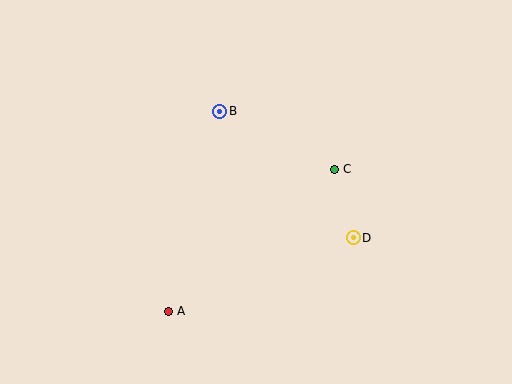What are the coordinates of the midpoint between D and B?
The midpoint between D and B is at (286, 175).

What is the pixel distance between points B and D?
The distance between B and D is 184 pixels.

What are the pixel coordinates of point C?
Point C is at (334, 169).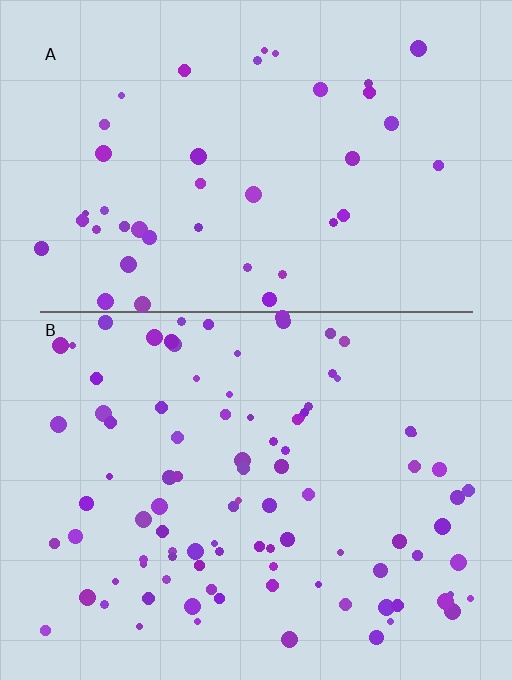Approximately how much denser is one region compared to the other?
Approximately 2.3× — region B over region A.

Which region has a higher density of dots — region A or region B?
B (the bottom).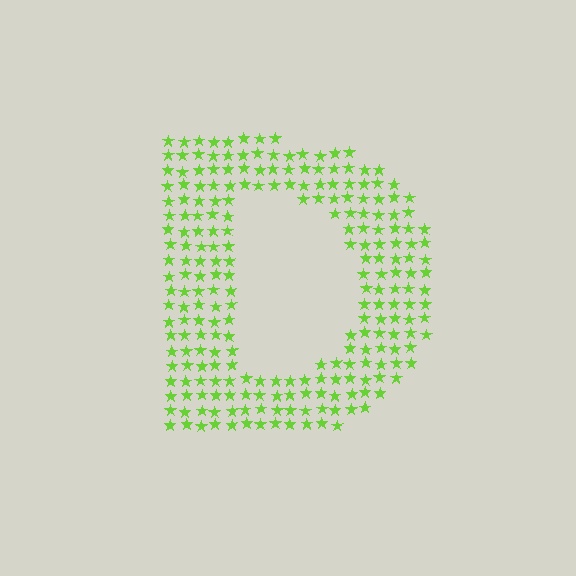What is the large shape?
The large shape is the letter D.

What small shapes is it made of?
It is made of small stars.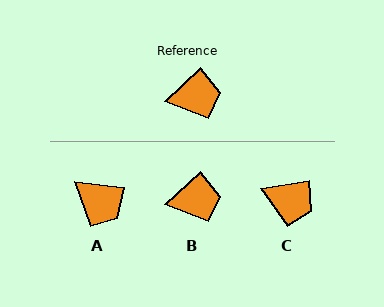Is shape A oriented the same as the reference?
No, it is off by about 49 degrees.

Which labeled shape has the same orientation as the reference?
B.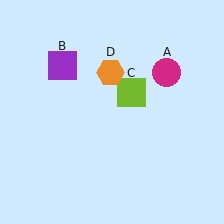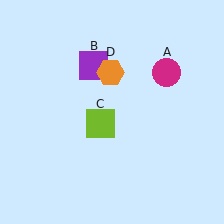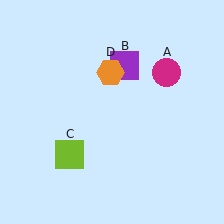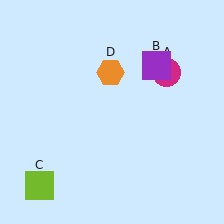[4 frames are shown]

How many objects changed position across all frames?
2 objects changed position: purple square (object B), lime square (object C).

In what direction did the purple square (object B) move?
The purple square (object B) moved right.